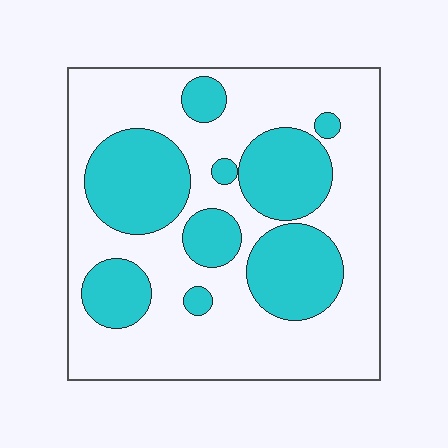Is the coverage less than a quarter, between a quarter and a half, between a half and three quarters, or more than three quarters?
Between a quarter and a half.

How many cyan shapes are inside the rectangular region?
9.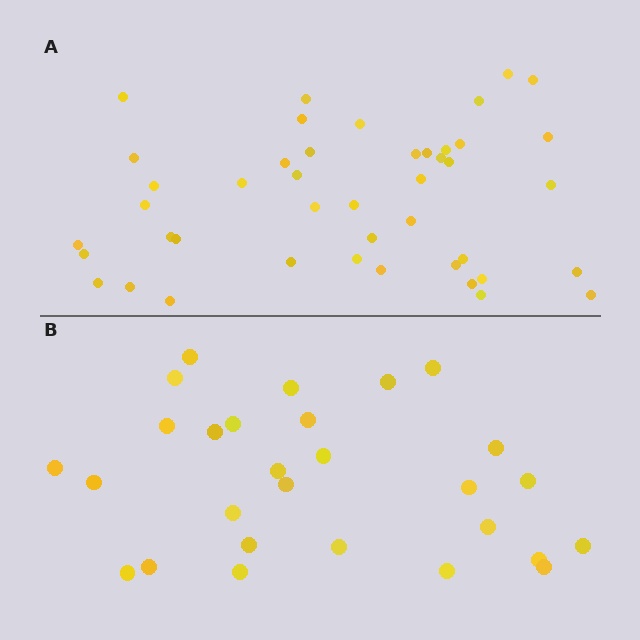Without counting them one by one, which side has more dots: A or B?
Region A (the top region) has more dots.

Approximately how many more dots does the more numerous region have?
Region A has approximately 15 more dots than region B.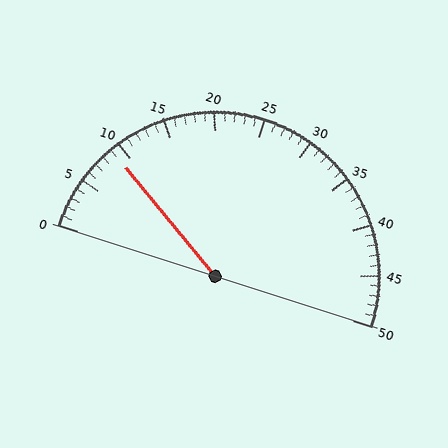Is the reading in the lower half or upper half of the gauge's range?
The reading is in the lower half of the range (0 to 50).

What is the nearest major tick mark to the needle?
The nearest major tick mark is 10.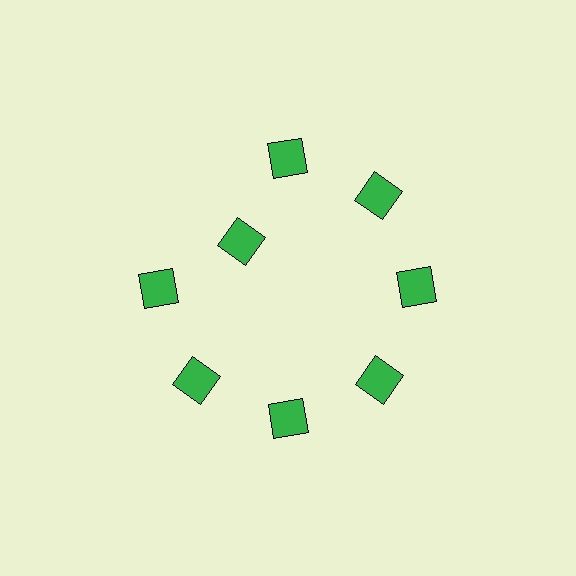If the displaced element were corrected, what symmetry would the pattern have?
It would have 8-fold rotational symmetry — the pattern would map onto itself every 45 degrees.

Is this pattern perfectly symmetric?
No. The 8 green diamonds are arranged in a ring, but one element near the 10 o'clock position is pulled inward toward the center, breaking the 8-fold rotational symmetry.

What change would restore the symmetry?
The symmetry would be restored by moving it outward, back onto the ring so that all 8 diamonds sit at equal angles and equal distance from the center.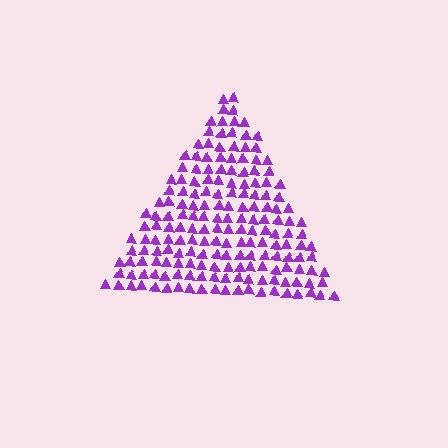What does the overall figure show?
The overall figure shows a triangle.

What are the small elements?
The small elements are triangles.